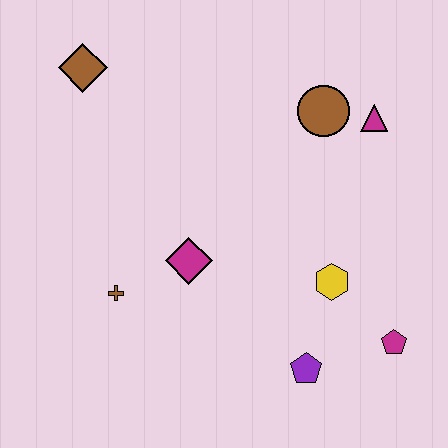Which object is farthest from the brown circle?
The brown cross is farthest from the brown circle.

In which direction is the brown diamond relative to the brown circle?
The brown diamond is to the left of the brown circle.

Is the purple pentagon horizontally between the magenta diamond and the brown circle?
Yes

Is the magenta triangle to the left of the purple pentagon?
No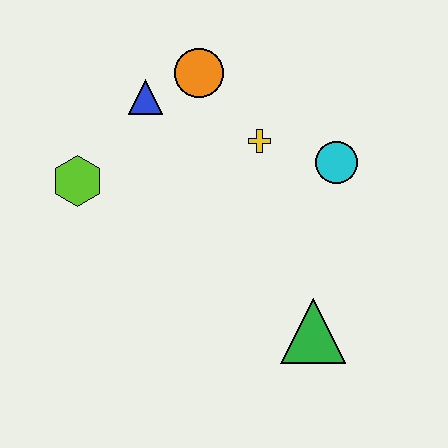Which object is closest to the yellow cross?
The cyan circle is closest to the yellow cross.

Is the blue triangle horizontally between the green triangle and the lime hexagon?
Yes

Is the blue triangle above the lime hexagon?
Yes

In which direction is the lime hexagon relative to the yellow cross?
The lime hexagon is to the left of the yellow cross.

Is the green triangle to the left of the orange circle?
No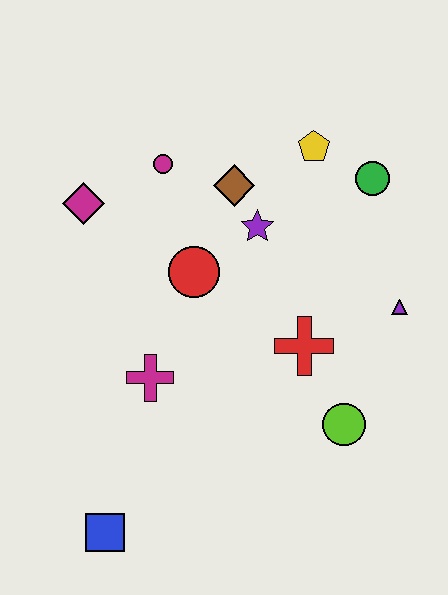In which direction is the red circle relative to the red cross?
The red circle is to the left of the red cross.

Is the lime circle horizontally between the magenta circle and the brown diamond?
No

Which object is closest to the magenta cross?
The red circle is closest to the magenta cross.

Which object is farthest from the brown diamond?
The blue square is farthest from the brown diamond.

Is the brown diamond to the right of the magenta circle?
Yes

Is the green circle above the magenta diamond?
Yes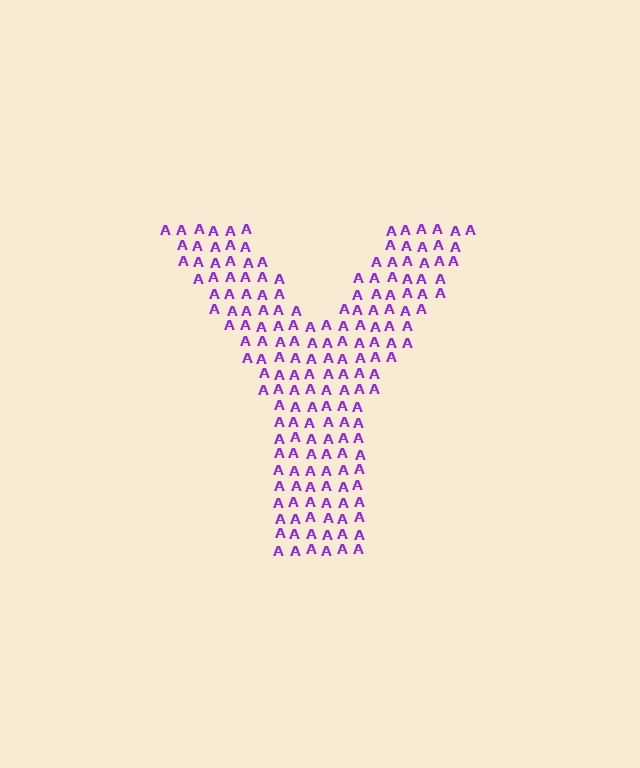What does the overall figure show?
The overall figure shows the letter Y.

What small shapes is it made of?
It is made of small letter A's.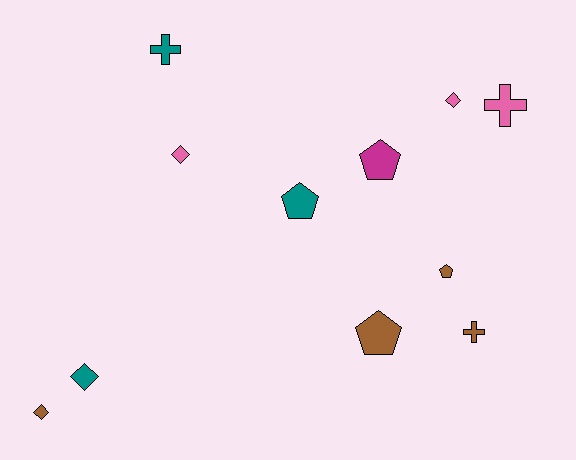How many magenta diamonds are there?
There are no magenta diamonds.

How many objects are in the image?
There are 11 objects.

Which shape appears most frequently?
Pentagon, with 4 objects.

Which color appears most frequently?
Brown, with 4 objects.